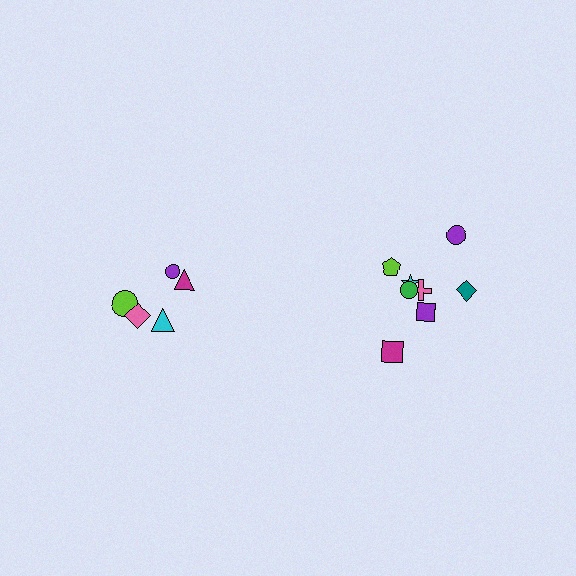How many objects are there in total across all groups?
There are 13 objects.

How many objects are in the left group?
There are 5 objects.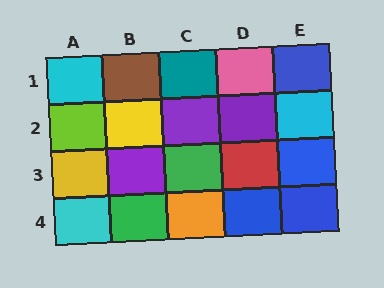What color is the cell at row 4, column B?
Green.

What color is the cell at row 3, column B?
Purple.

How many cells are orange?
1 cell is orange.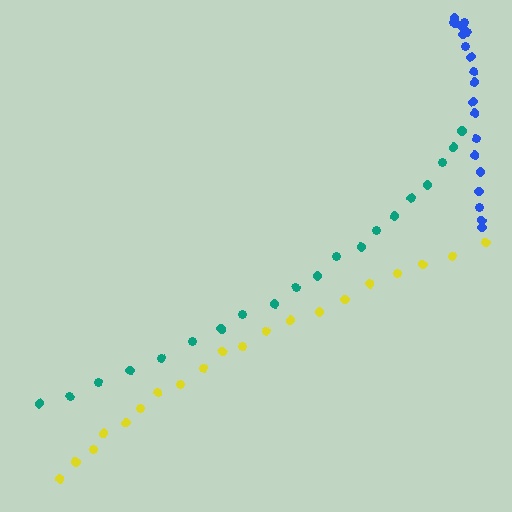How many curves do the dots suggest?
There are 3 distinct paths.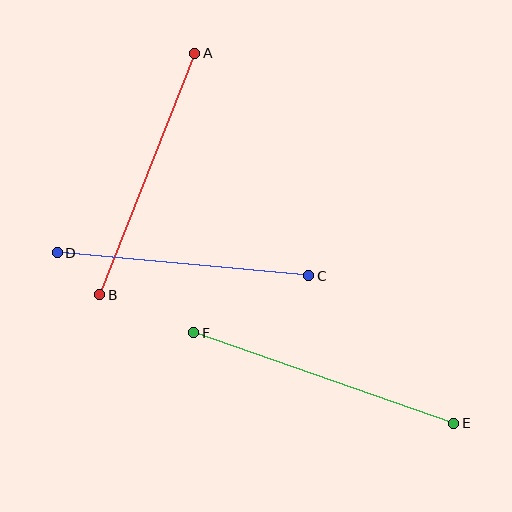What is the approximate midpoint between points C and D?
The midpoint is at approximately (183, 264) pixels.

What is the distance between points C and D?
The distance is approximately 252 pixels.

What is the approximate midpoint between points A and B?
The midpoint is at approximately (147, 174) pixels.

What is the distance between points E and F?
The distance is approximately 275 pixels.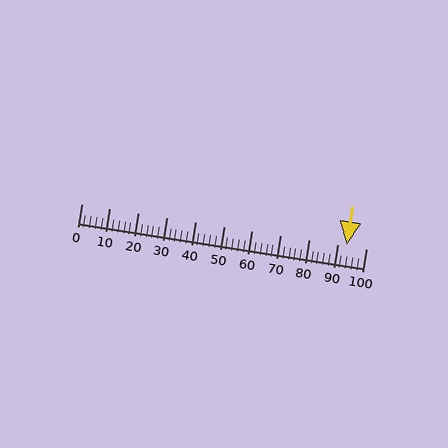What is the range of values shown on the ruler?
The ruler shows values from 0 to 100.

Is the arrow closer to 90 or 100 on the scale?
The arrow is closer to 90.